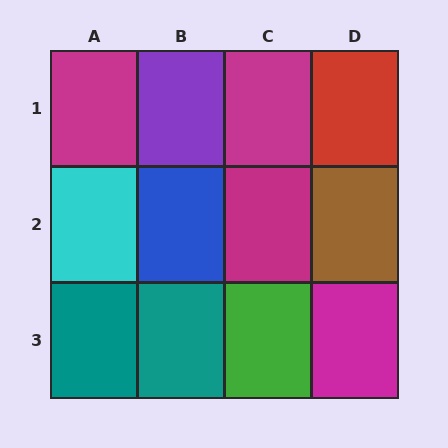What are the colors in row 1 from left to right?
Magenta, purple, magenta, red.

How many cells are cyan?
1 cell is cyan.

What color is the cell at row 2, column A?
Cyan.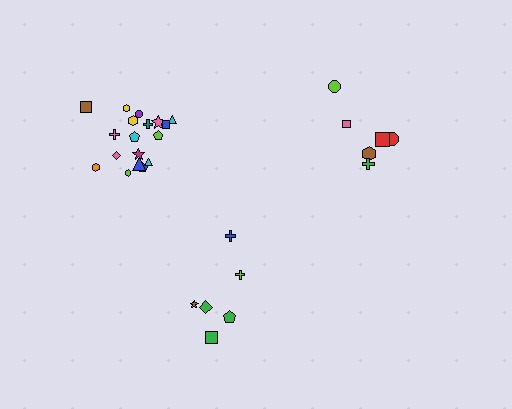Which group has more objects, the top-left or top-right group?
The top-left group.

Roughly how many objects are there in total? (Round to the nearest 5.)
Roughly 30 objects in total.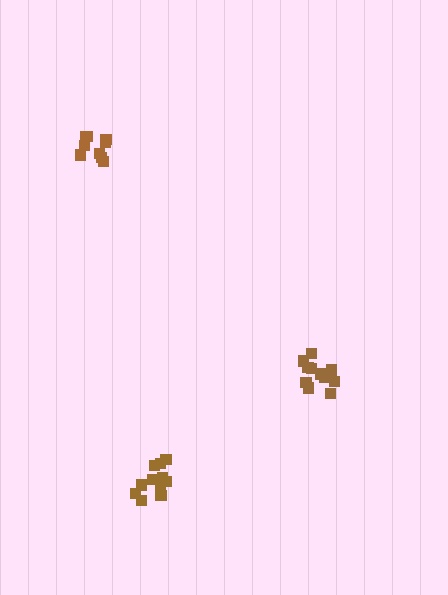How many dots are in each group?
Group 1: 12 dots, Group 2: 9 dots, Group 3: 11 dots (32 total).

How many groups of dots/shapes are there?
There are 3 groups.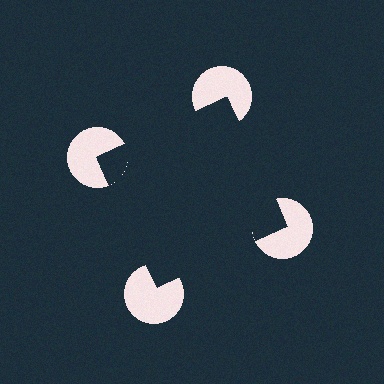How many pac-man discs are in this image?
There are 4 — one at each vertex of the illusory square.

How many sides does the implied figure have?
4 sides.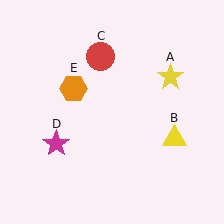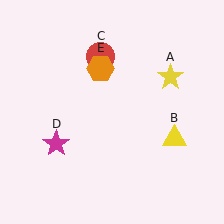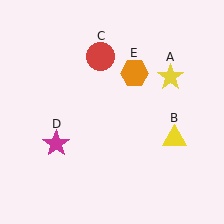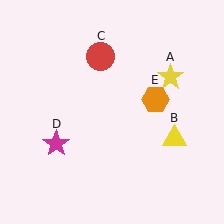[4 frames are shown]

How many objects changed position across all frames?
1 object changed position: orange hexagon (object E).